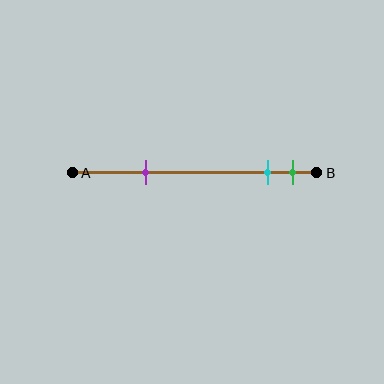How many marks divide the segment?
There are 3 marks dividing the segment.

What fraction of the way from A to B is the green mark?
The green mark is approximately 90% (0.9) of the way from A to B.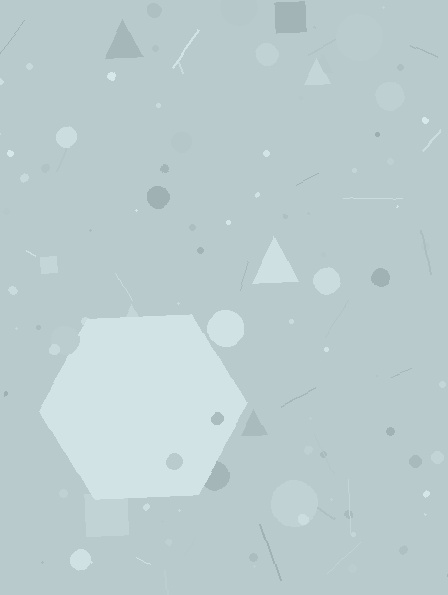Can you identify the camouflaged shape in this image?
The camouflaged shape is a hexagon.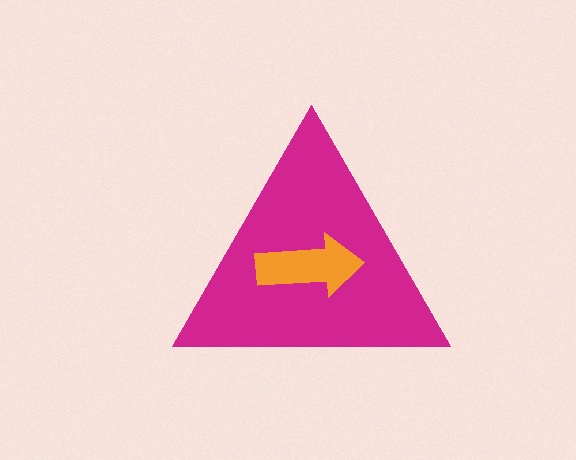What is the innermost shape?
The orange arrow.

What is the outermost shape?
The magenta triangle.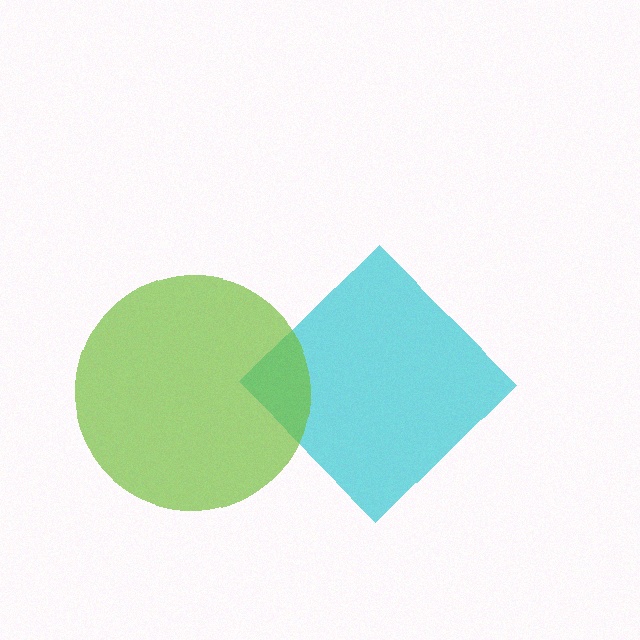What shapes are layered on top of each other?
The layered shapes are: a cyan diamond, a lime circle.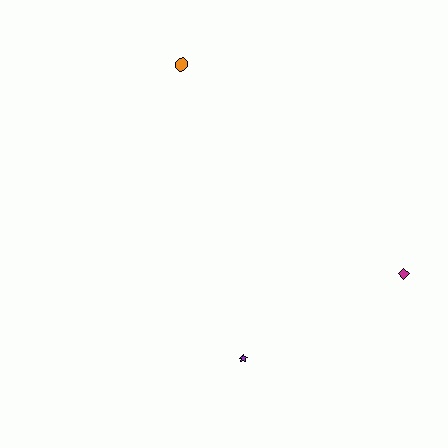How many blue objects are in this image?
There are no blue objects.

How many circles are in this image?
There is 1 circle.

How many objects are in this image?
There are 3 objects.